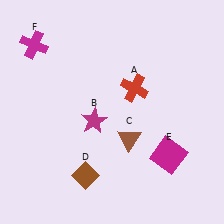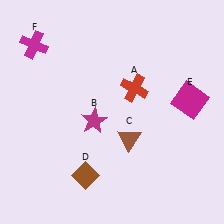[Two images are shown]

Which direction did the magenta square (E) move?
The magenta square (E) moved up.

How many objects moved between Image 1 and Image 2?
1 object moved between the two images.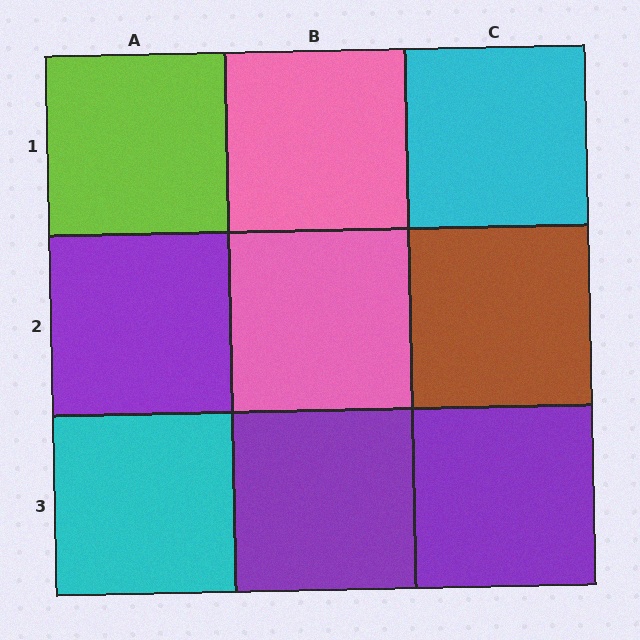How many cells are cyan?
2 cells are cyan.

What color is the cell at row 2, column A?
Purple.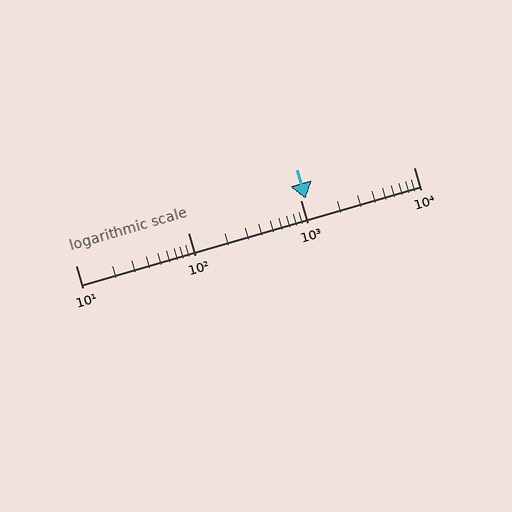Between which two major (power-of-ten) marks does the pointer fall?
The pointer is between 1000 and 10000.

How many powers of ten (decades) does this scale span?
The scale spans 3 decades, from 10 to 10000.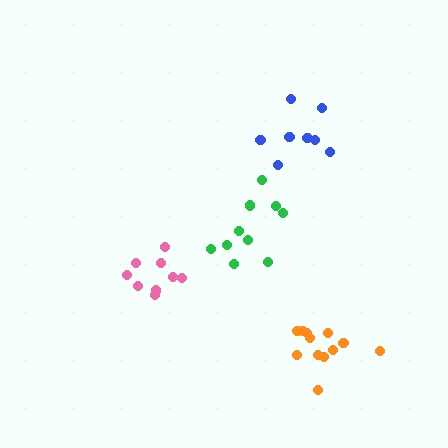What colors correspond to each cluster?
The clusters are colored: pink, blue, orange, green.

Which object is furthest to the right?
The orange cluster is rightmost.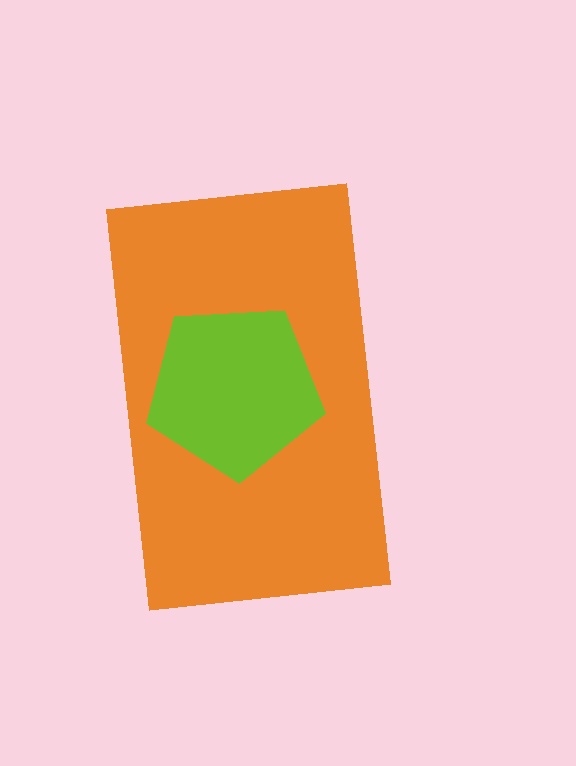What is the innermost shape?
The lime pentagon.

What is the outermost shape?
The orange rectangle.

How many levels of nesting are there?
2.